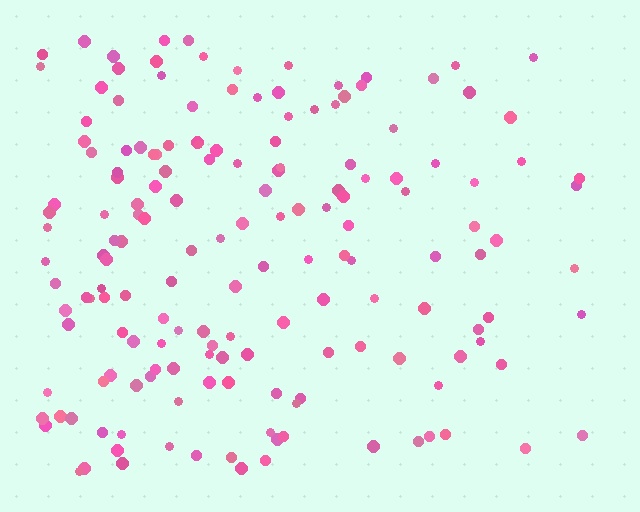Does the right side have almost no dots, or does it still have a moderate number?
Still a moderate number, just noticeably fewer than the left.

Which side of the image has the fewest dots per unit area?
The right.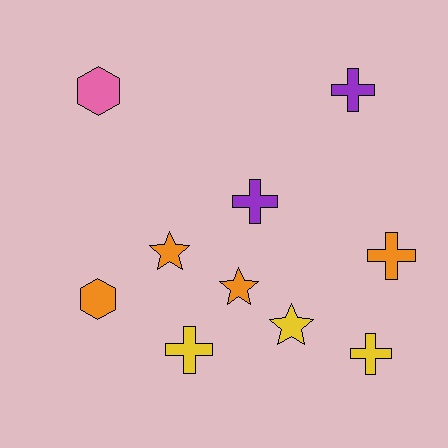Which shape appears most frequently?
Cross, with 5 objects.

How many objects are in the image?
There are 10 objects.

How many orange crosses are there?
There is 1 orange cross.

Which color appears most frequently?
Orange, with 4 objects.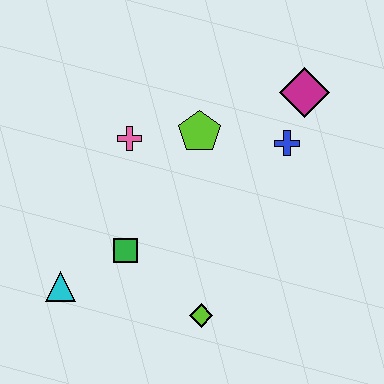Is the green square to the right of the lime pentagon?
No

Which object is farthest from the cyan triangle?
The magenta diamond is farthest from the cyan triangle.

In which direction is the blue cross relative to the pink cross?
The blue cross is to the right of the pink cross.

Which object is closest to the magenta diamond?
The blue cross is closest to the magenta diamond.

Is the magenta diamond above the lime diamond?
Yes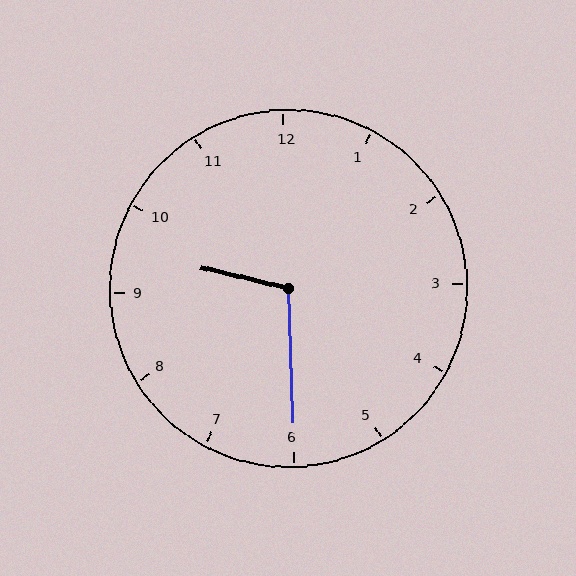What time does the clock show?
9:30.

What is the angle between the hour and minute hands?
Approximately 105 degrees.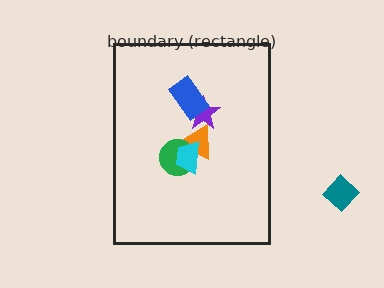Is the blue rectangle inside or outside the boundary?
Inside.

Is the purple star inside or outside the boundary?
Inside.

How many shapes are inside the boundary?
5 inside, 1 outside.